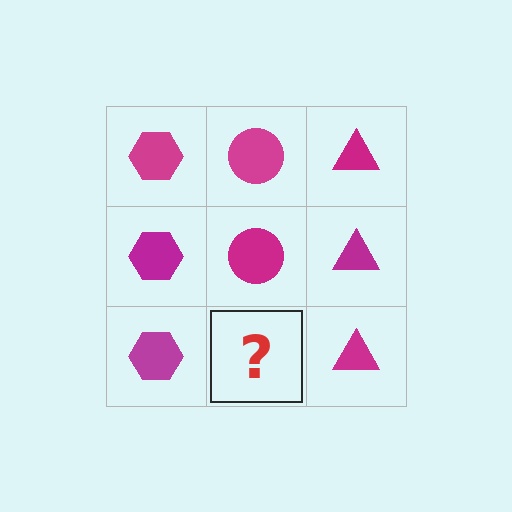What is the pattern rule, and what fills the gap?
The rule is that each column has a consistent shape. The gap should be filled with a magenta circle.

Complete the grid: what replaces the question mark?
The question mark should be replaced with a magenta circle.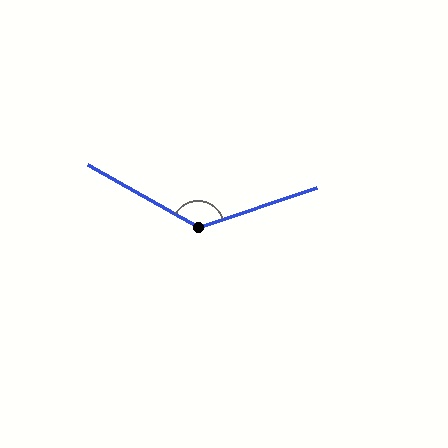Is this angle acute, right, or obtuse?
It is obtuse.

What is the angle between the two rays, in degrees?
Approximately 132 degrees.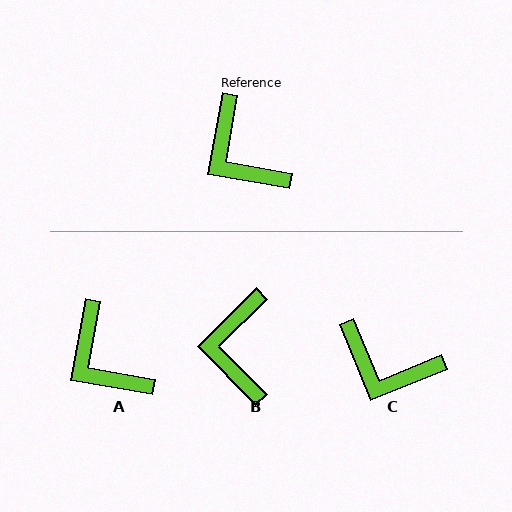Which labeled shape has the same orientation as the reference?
A.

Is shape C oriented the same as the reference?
No, it is off by about 33 degrees.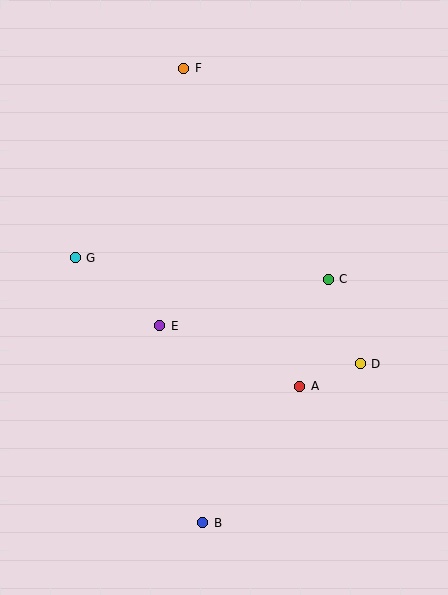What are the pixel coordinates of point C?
Point C is at (328, 279).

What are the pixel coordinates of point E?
Point E is at (160, 326).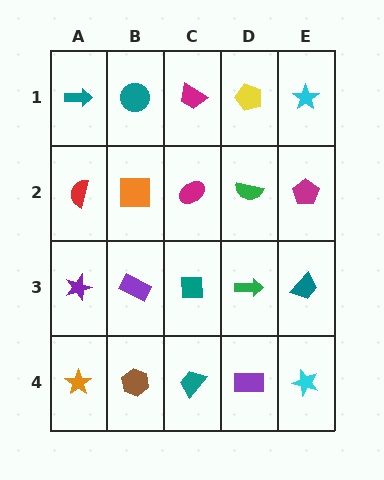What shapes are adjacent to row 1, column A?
A red semicircle (row 2, column A), a teal circle (row 1, column B).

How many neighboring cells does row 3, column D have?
4.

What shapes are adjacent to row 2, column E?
A cyan star (row 1, column E), a teal trapezoid (row 3, column E), a green semicircle (row 2, column D).